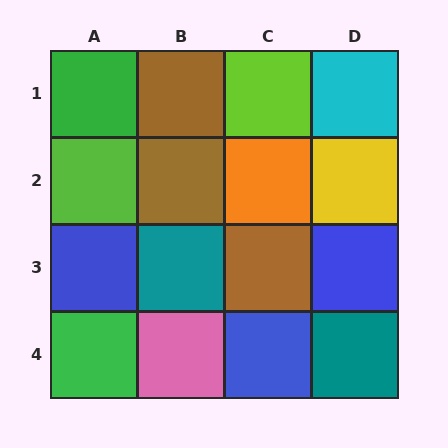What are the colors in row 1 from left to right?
Green, brown, lime, cyan.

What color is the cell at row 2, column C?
Orange.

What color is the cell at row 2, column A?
Lime.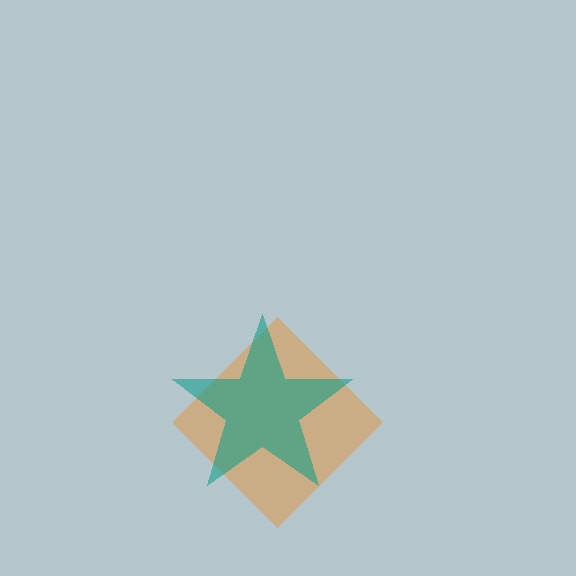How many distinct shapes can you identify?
There are 2 distinct shapes: an orange diamond, a teal star.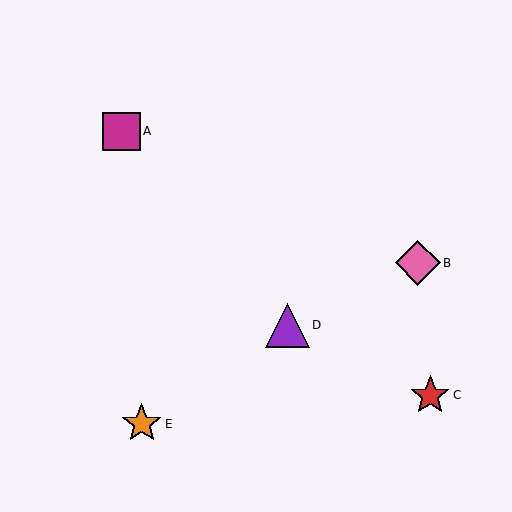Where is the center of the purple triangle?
The center of the purple triangle is at (287, 325).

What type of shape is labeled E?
Shape E is an orange star.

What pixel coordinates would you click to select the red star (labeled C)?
Click at (430, 395) to select the red star C.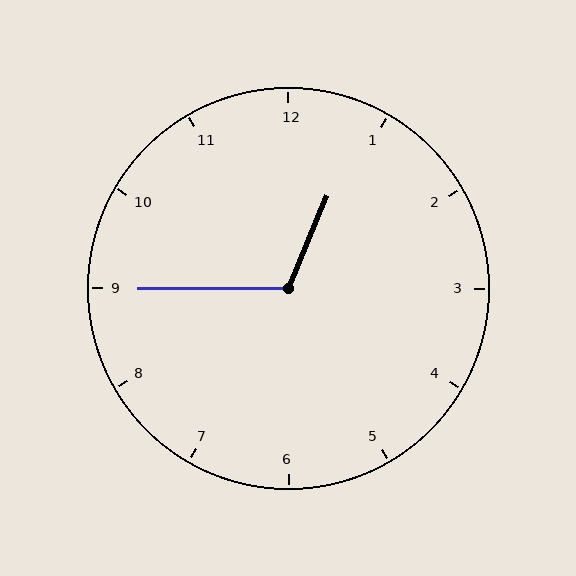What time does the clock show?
12:45.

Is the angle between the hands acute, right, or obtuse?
It is obtuse.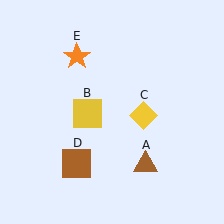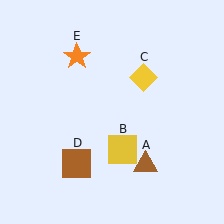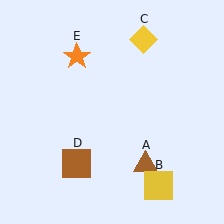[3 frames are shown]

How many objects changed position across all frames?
2 objects changed position: yellow square (object B), yellow diamond (object C).